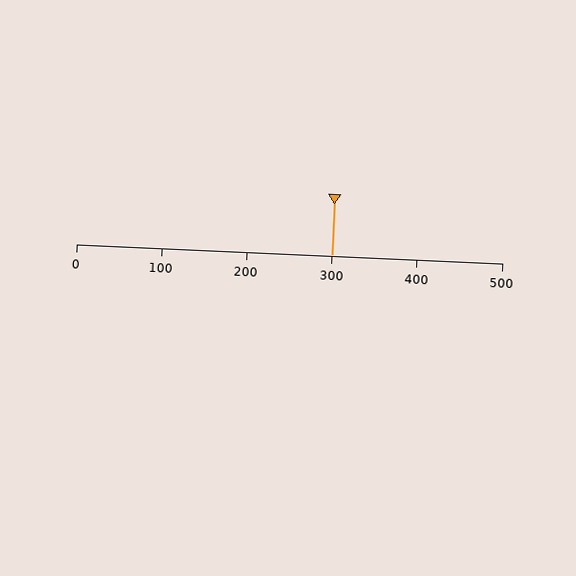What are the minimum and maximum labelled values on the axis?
The axis runs from 0 to 500.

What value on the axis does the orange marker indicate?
The marker indicates approximately 300.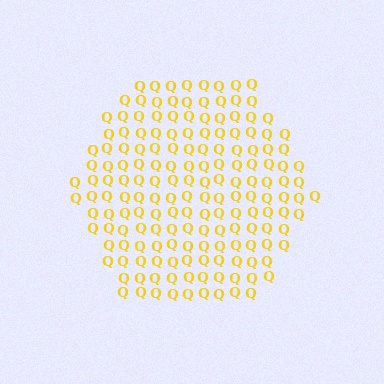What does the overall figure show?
The overall figure shows a hexagon.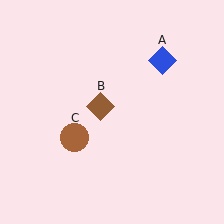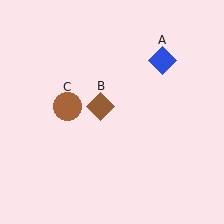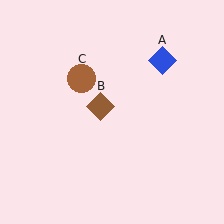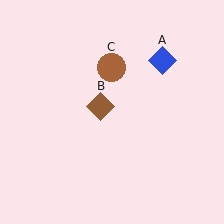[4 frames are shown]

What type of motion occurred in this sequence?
The brown circle (object C) rotated clockwise around the center of the scene.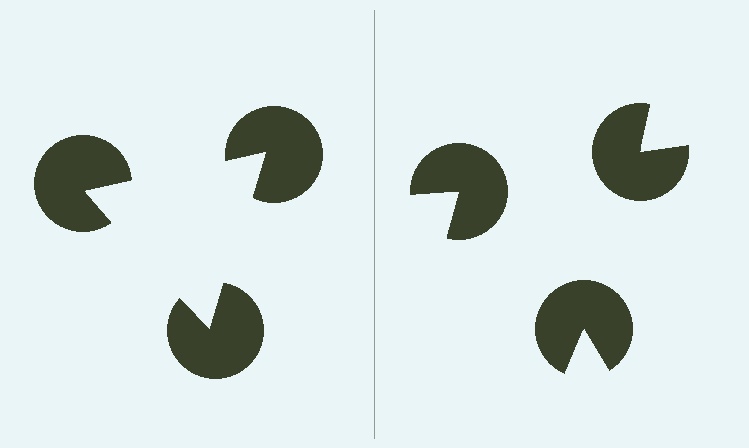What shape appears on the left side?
An illusory triangle.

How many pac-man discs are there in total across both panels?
6 — 3 on each side.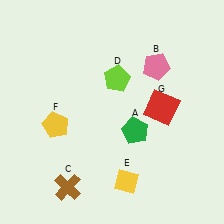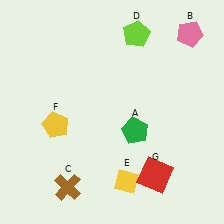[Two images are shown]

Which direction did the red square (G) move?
The red square (G) moved down.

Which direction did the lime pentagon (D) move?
The lime pentagon (D) moved up.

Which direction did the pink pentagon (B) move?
The pink pentagon (B) moved right.